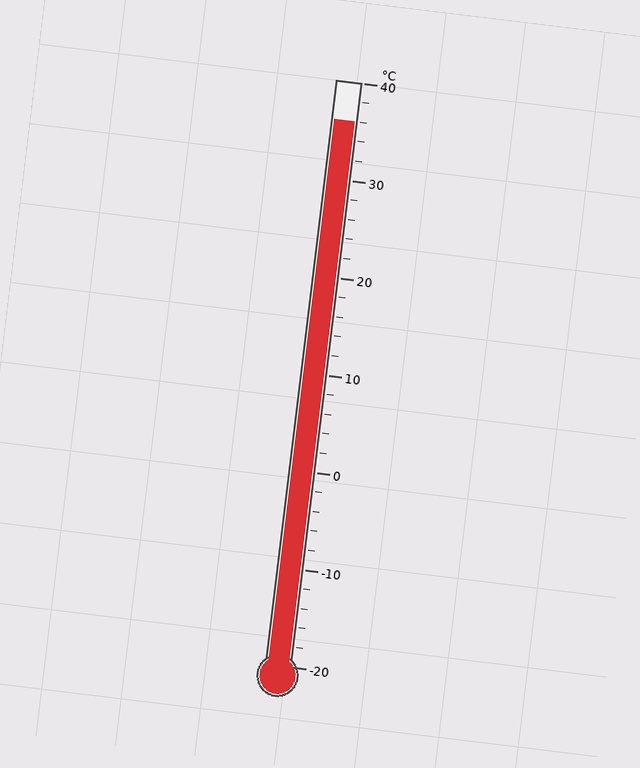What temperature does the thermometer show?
The thermometer shows approximately 36°C.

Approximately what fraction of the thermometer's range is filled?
The thermometer is filled to approximately 95% of its range.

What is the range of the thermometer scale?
The thermometer scale ranges from -20°C to 40°C.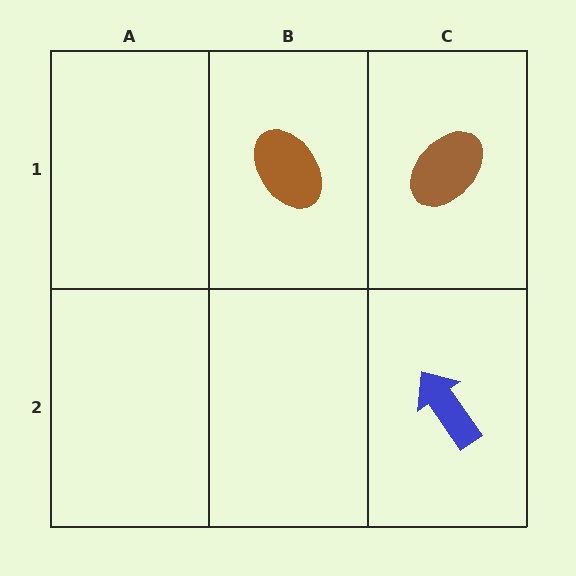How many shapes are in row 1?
2 shapes.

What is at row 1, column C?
A brown ellipse.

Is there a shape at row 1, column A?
No, that cell is empty.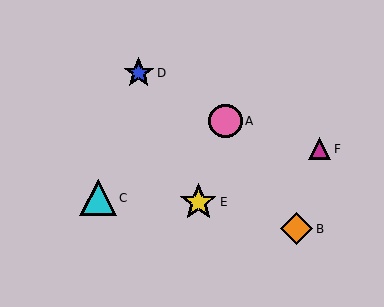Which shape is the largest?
The yellow star (labeled E) is the largest.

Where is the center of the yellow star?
The center of the yellow star is at (198, 202).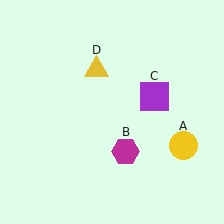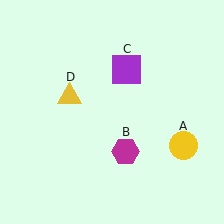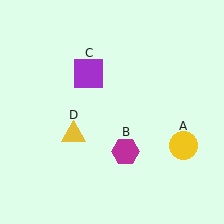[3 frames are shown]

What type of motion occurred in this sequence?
The purple square (object C), yellow triangle (object D) rotated counterclockwise around the center of the scene.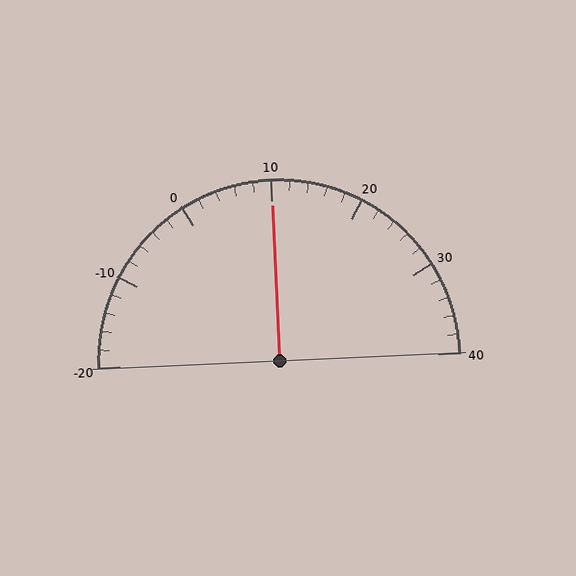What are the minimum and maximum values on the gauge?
The gauge ranges from -20 to 40.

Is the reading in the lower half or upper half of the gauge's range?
The reading is in the upper half of the range (-20 to 40).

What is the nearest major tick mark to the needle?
The nearest major tick mark is 10.